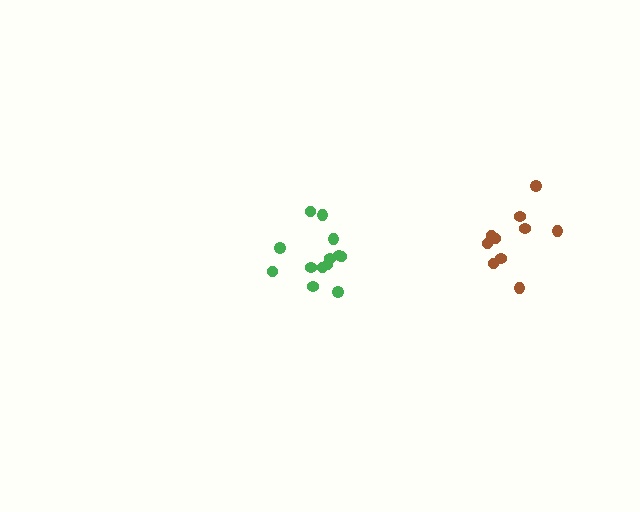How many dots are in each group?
Group 1: 13 dots, Group 2: 10 dots (23 total).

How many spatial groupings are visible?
There are 2 spatial groupings.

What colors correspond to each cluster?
The clusters are colored: green, brown.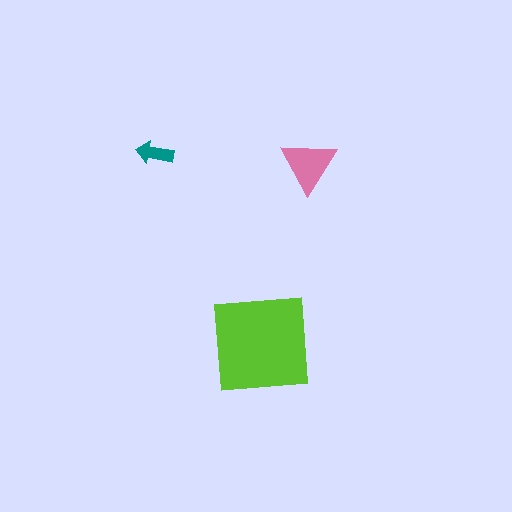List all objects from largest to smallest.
The lime square, the pink triangle, the teal arrow.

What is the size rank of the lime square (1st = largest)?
1st.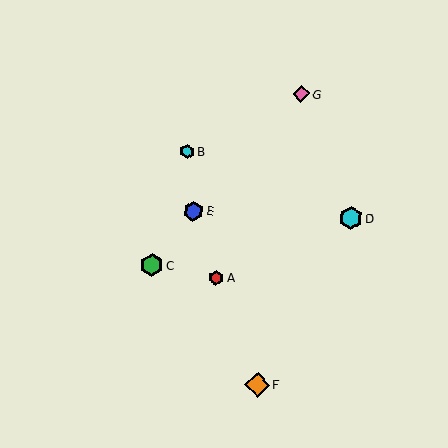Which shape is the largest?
The orange diamond (labeled F) is the largest.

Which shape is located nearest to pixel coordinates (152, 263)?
The green hexagon (labeled C) at (151, 265) is nearest to that location.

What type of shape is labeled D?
Shape D is a cyan hexagon.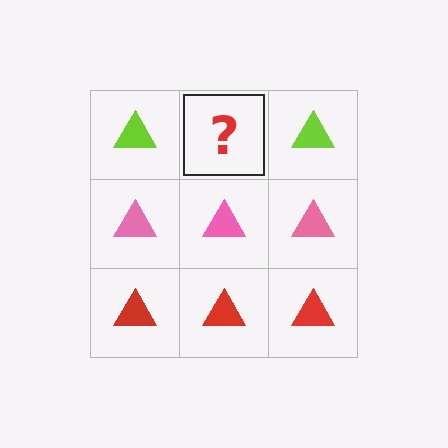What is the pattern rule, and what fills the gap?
The rule is that each row has a consistent color. The gap should be filled with a lime triangle.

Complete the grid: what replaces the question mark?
The question mark should be replaced with a lime triangle.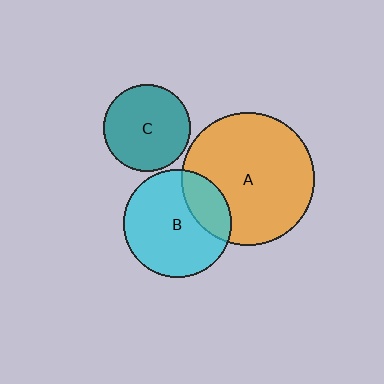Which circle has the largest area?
Circle A (orange).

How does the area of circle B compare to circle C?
Approximately 1.6 times.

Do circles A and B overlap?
Yes.